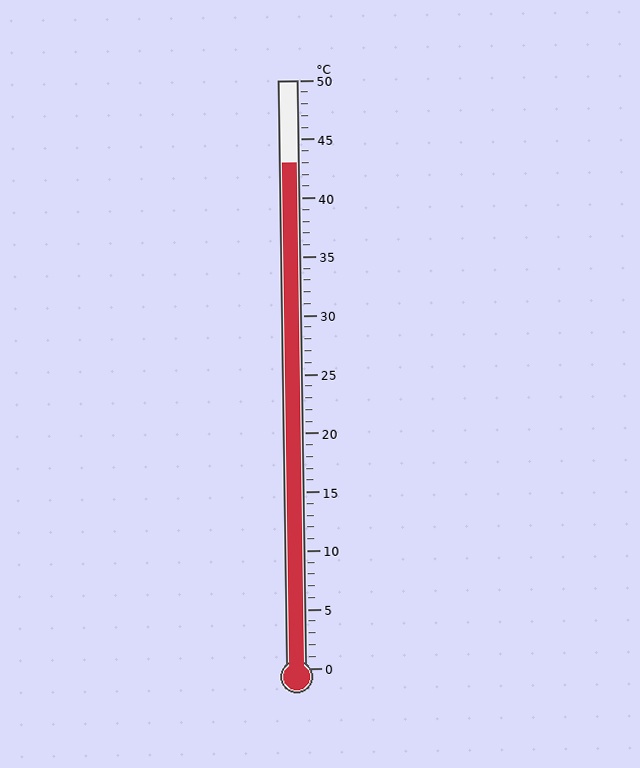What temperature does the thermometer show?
The thermometer shows approximately 43°C.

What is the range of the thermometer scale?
The thermometer scale ranges from 0°C to 50°C.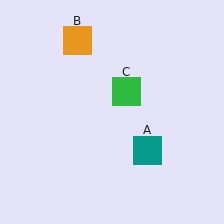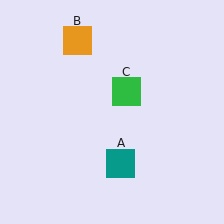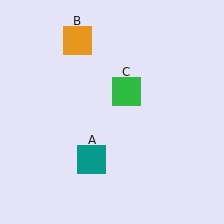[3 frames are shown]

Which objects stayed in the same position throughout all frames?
Orange square (object B) and green square (object C) remained stationary.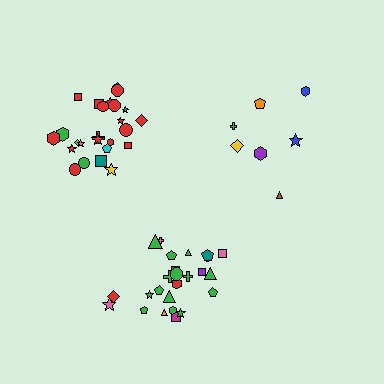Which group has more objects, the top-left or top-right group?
The top-left group.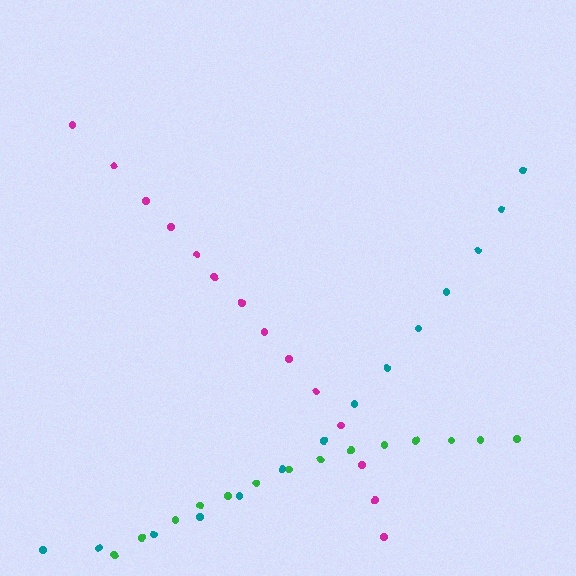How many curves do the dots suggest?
There are 3 distinct paths.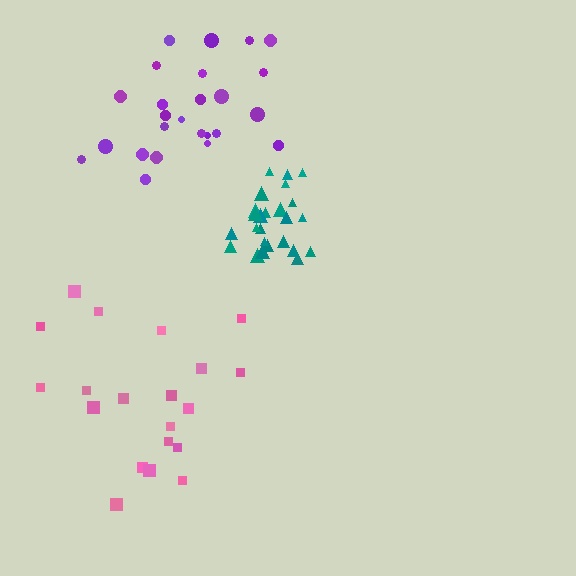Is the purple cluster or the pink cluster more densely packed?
Purple.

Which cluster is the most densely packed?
Teal.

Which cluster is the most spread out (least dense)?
Pink.